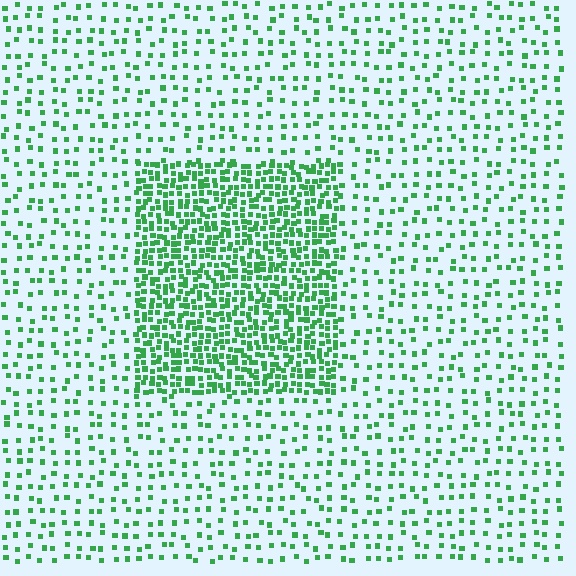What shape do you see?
I see a rectangle.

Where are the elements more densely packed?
The elements are more densely packed inside the rectangle boundary.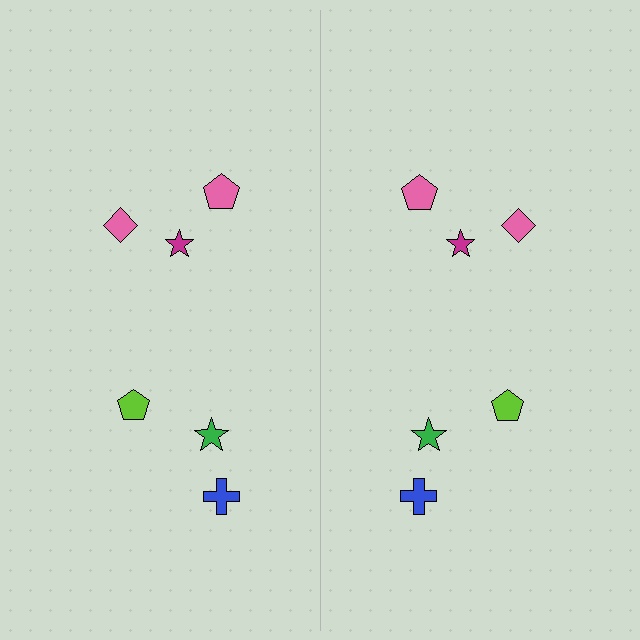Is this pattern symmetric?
Yes, this pattern has bilateral (reflection) symmetry.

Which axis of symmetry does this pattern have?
The pattern has a vertical axis of symmetry running through the center of the image.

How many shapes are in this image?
There are 12 shapes in this image.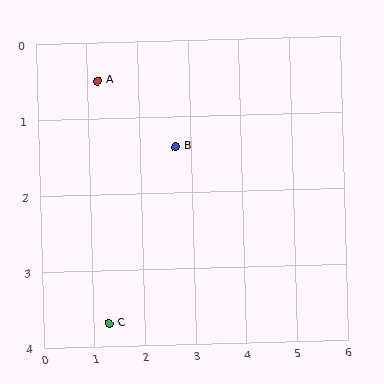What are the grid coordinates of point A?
Point A is at approximately (1.2, 0.5).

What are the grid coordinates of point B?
Point B is at approximately (2.7, 1.4).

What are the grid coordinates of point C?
Point C is at approximately (1.3, 3.7).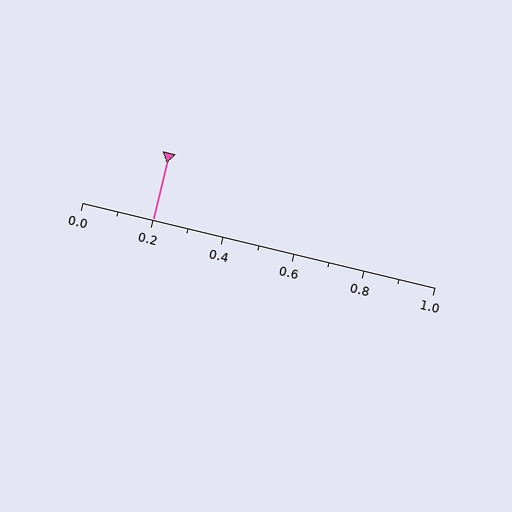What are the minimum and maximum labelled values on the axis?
The axis runs from 0.0 to 1.0.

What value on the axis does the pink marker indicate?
The marker indicates approximately 0.2.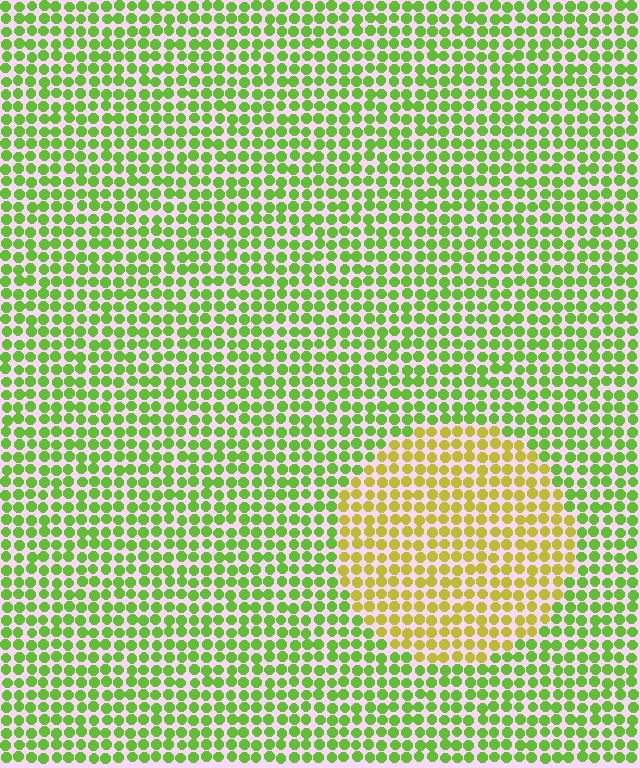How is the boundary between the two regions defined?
The boundary is defined purely by a slight shift in hue (about 41 degrees). Spacing, size, and orientation are identical on both sides.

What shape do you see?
I see a circle.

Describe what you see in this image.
The image is filled with small lime elements in a uniform arrangement. A circle-shaped region is visible where the elements are tinted to a slightly different hue, forming a subtle color boundary.